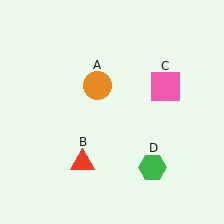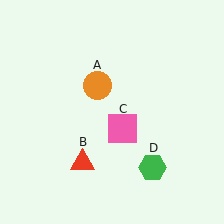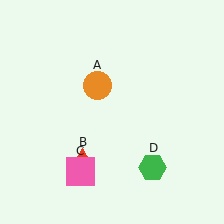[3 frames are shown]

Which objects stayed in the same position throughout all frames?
Orange circle (object A) and red triangle (object B) and green hexagon (object D) remained stationary.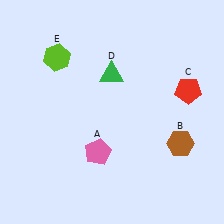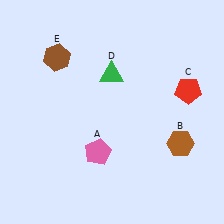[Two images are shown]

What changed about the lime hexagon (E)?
In Image 1, E is lime. In Image 2, it changed to brown.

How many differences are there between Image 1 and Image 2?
There is 1 difference between the two images.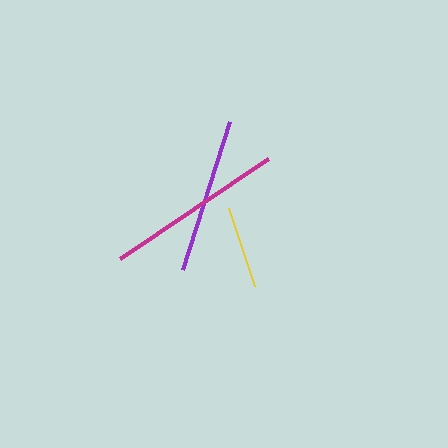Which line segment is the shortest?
The yellow line is the shortest at approximately 81 pixels.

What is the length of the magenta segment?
The magenta segment is approximately 178 pixels long.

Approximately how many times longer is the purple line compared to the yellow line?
The purple line is approximately 1.9 times the length of the yellow line.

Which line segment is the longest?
The magenta line is the longest at approximately 178 pixels.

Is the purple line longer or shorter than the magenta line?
The magenta line is longer than the purple line.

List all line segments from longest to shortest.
From longest to shortest: magenta, purple, yellow.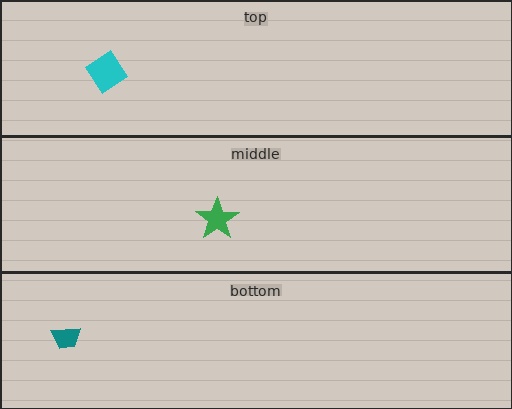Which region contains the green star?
The middle region.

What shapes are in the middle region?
The green star.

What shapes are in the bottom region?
The teal trapezoid.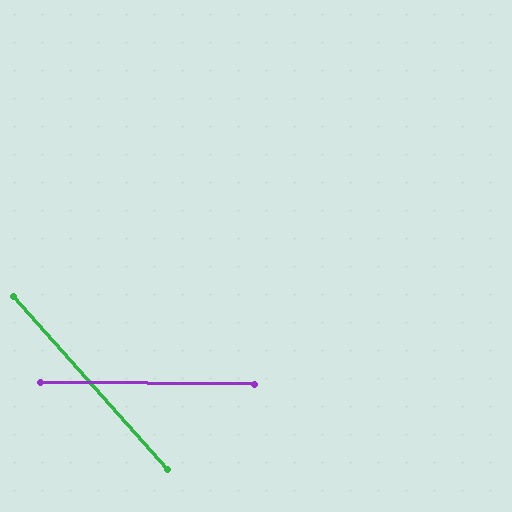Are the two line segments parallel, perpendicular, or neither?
Neither parallel nor perpendicular — they differ by about 48°.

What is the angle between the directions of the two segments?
Approximately 48 degrees.